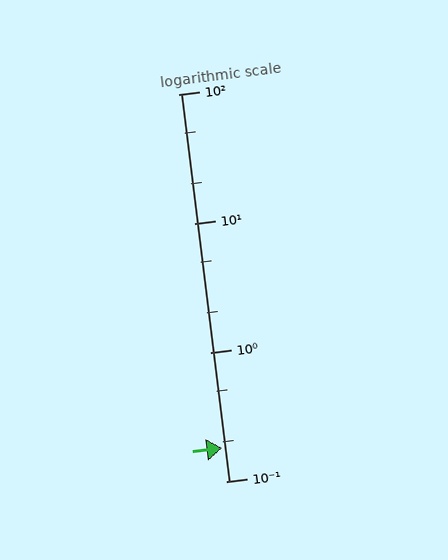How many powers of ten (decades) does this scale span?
The scale spans 3 decades, from 0.1 to 100.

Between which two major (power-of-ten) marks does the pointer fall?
The pointer is between 0.1 and 1.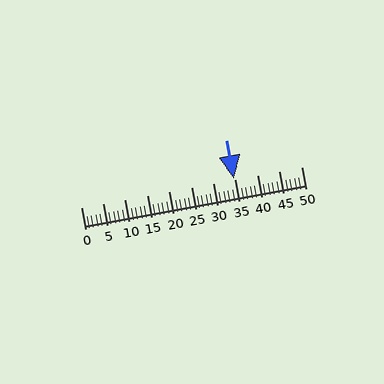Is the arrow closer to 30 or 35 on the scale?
The arrow is closer to 35.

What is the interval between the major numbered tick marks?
The major tick marks are spaced 5 units apart.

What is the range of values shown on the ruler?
The ruler shows values from 0 to 50.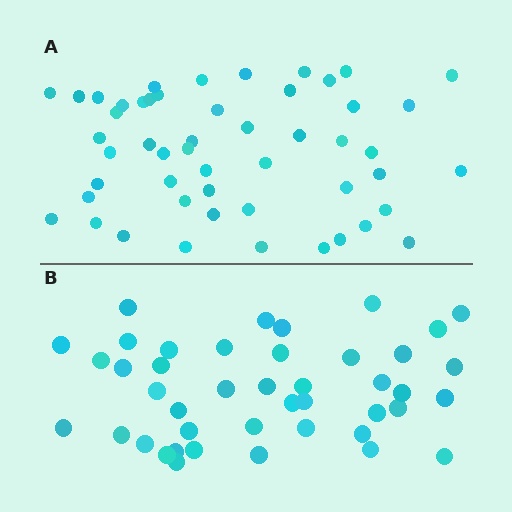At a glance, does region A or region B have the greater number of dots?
Region A (the top region) has more dots.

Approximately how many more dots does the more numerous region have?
Region A has roughly 8 or so more dots than region B.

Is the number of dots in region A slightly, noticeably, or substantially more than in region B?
Region A has only slightly more — the two regions are fairly close. The ratio is roughly 1.2 to 1.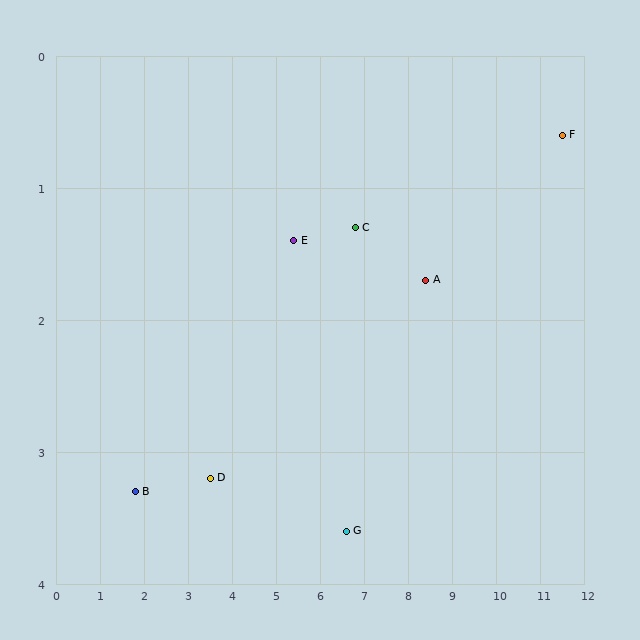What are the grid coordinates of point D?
Point D is at approximately (3.5, 3.2).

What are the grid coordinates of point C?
Point C is at approximately (6.8, 1.3).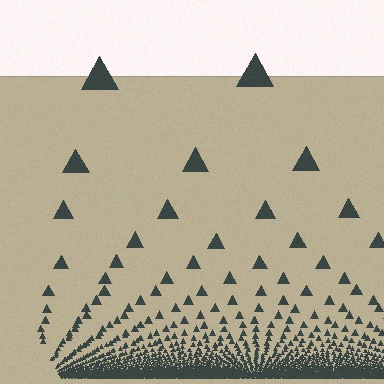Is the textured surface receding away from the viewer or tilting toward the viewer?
The surface appears to tilt toward the viewer. Texture elements get larger and sparser toward the top.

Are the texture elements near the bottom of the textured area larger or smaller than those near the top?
Smaller. The gradient is inverted — elements near the bottom are smaller and denser.